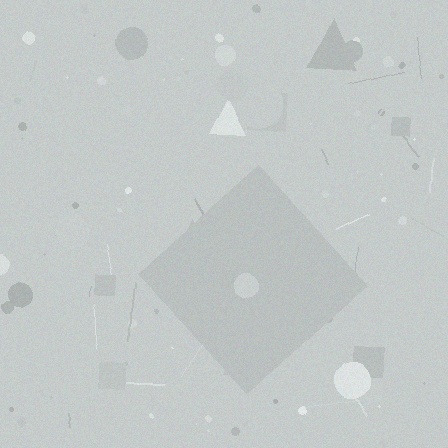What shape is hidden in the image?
A diamond is hidden in the image.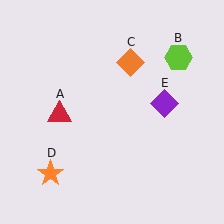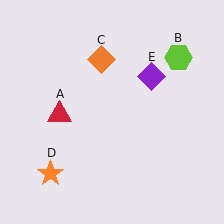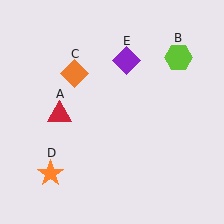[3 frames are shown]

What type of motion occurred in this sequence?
The orange diamond (object C), purple diamond (object E) rotated counterclockwise around the center of the scene.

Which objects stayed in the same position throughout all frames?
Red triangle (object A) and lime hexagon (object B) and orange star (object D) remained stationary.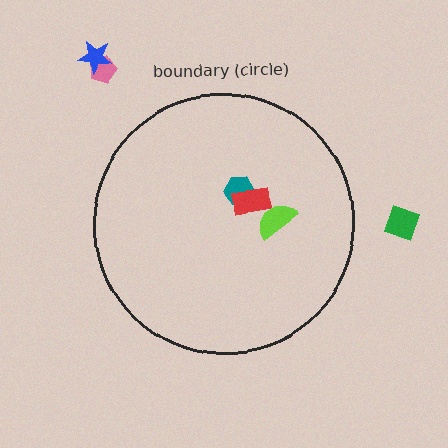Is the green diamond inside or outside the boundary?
Outside.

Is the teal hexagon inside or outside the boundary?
Inside.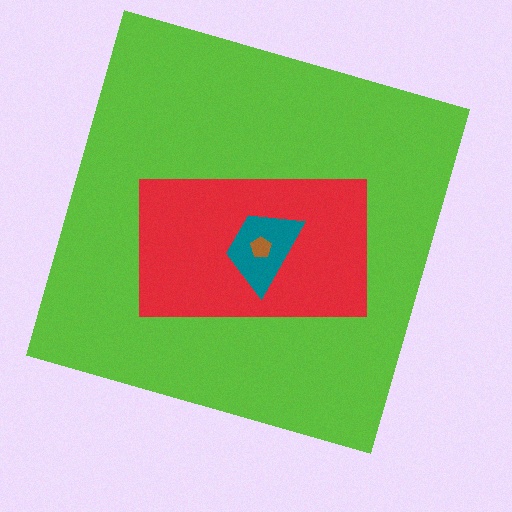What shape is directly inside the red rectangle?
The teal trapezoid.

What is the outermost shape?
The lime square.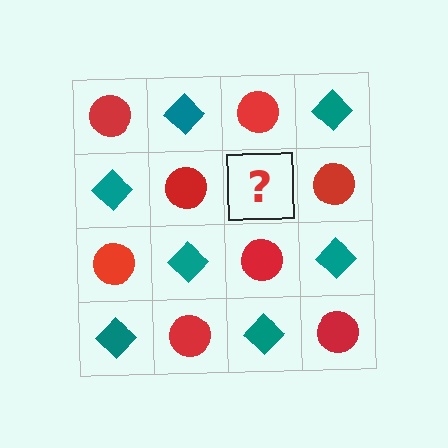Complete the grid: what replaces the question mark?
The question mark should be replaced with a teal diamond.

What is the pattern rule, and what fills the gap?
The rule is that it alternates red circle and teal diamond in a checkerboard pattern. The gap should be filled with a teal diamond.